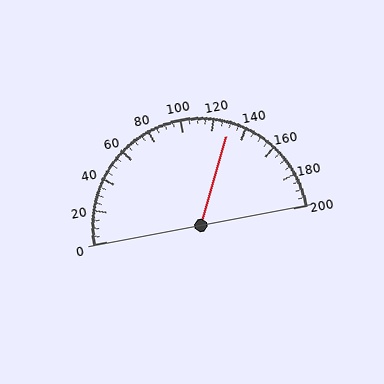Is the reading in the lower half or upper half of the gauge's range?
The reading is in the upper half of the range (0 to 200).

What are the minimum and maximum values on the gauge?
The gauge ranges from 0 to 200.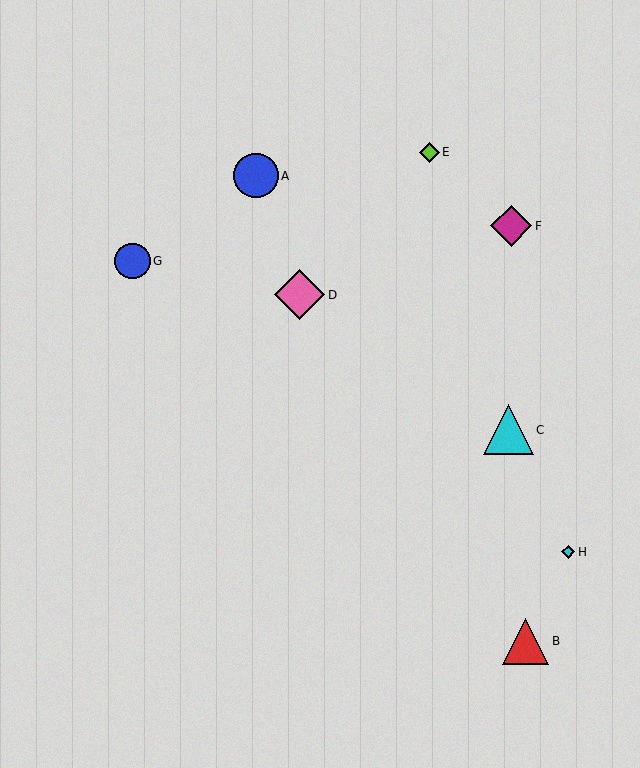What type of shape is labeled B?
Shape B is a red triangle.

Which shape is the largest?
The pink diamond (labeled D) is the largest.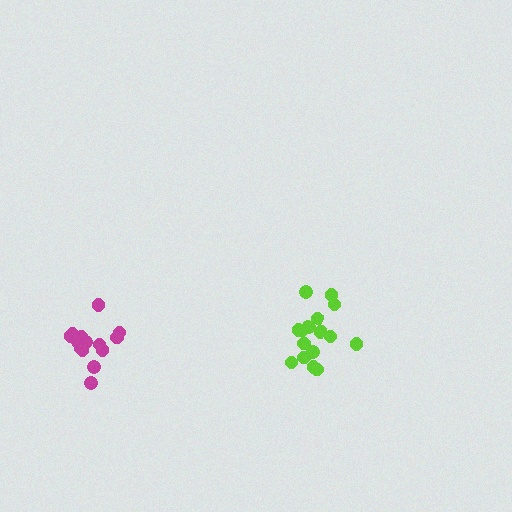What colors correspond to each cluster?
The clusters are colored: lime, magenta.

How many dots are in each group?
Group 1: 16 dots, Group 2: 14 dots (30 total).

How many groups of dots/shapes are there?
There are 2 groups.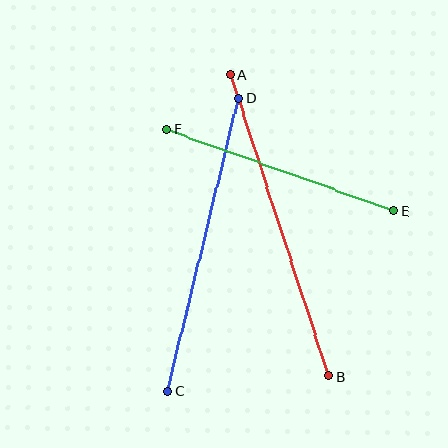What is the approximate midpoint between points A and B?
The midpoint is at approximately (279, 225) pixels.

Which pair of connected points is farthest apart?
Points A and B are farthest apart.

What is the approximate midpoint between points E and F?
The midpoint is at approximately (280, 170) pixels.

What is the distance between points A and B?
The distance is approximately 317 pixels.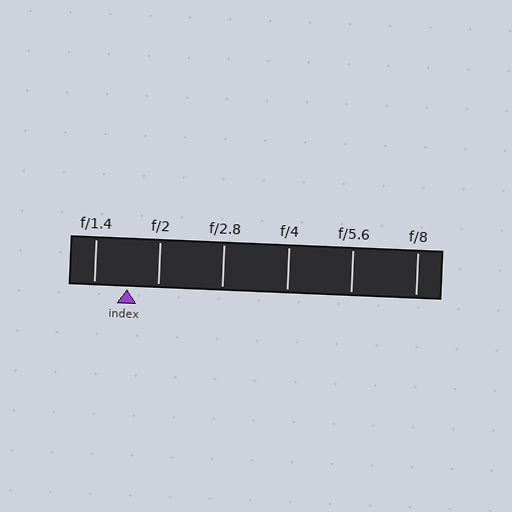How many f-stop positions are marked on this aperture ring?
There are 6 f-stop positions marked.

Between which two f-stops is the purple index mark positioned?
The index mark is between f/1.4 and f/2.